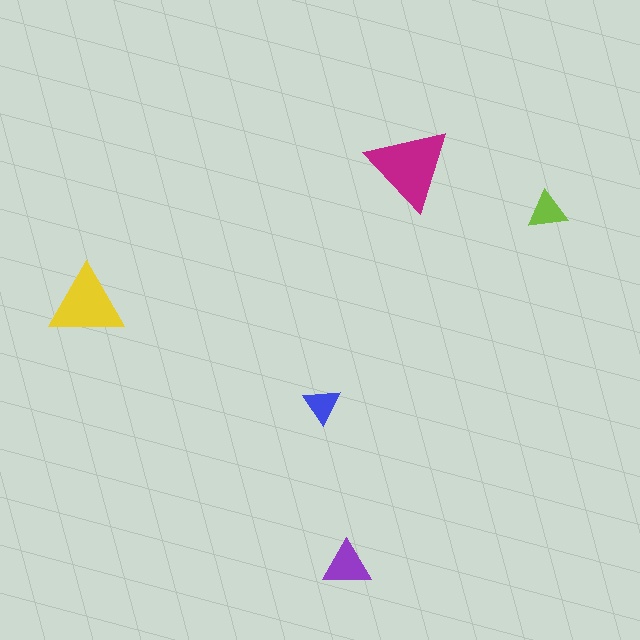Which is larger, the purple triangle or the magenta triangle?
The magenta one.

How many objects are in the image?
There are 5 objects in the image.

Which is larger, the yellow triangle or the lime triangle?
The yellow one.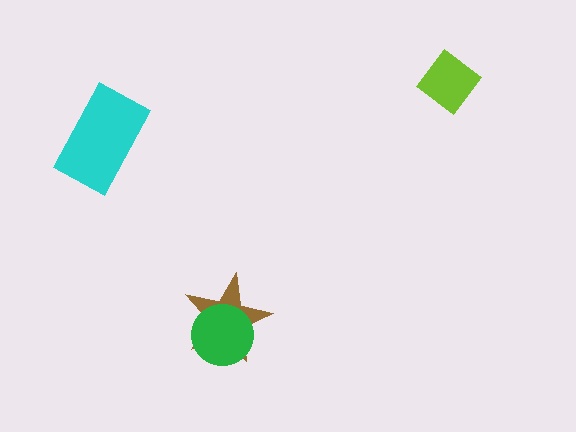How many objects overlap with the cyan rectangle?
0 objects overlap with the cyan rectangle.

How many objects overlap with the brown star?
1 object overlaps with the brown star.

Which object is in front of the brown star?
The green circle is in front of the brown star.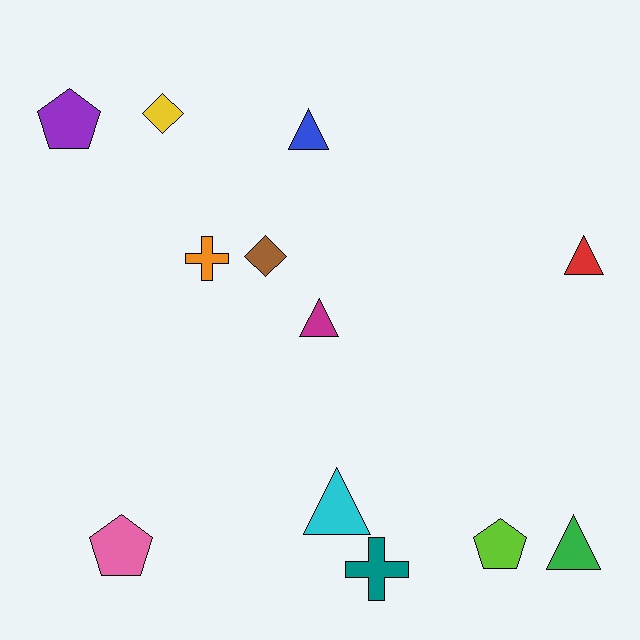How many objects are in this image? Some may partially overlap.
There are 12 objects.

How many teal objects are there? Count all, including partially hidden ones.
There is 1 teal object.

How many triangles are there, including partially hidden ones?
There are 5 triangles.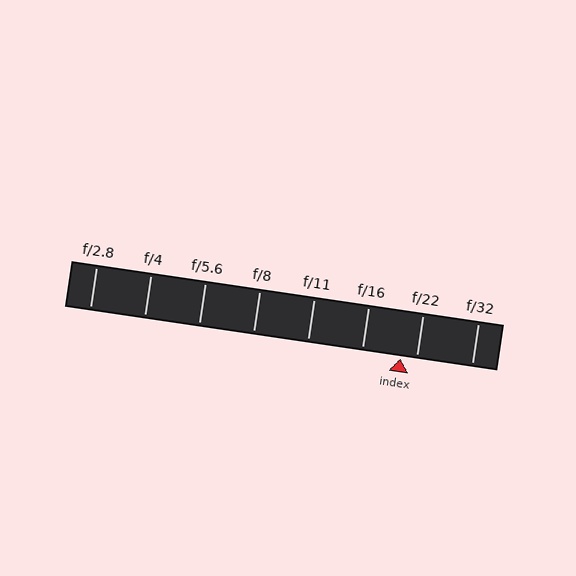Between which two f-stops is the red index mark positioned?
The index mark is between f/16 and f/22.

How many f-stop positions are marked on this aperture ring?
There are 8 f-stop positions marked.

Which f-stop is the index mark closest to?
The index mark is closest to f/22.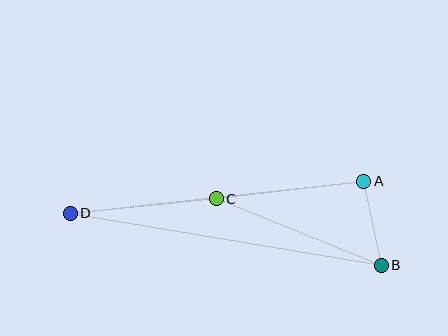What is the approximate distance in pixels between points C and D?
The distance between C and D is approximately 147 pixels.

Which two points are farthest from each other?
Points B and D are farthest from each other.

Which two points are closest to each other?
Points A and B are closest to each other.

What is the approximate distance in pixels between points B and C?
The distance between B and C is approximately 178 pixels.